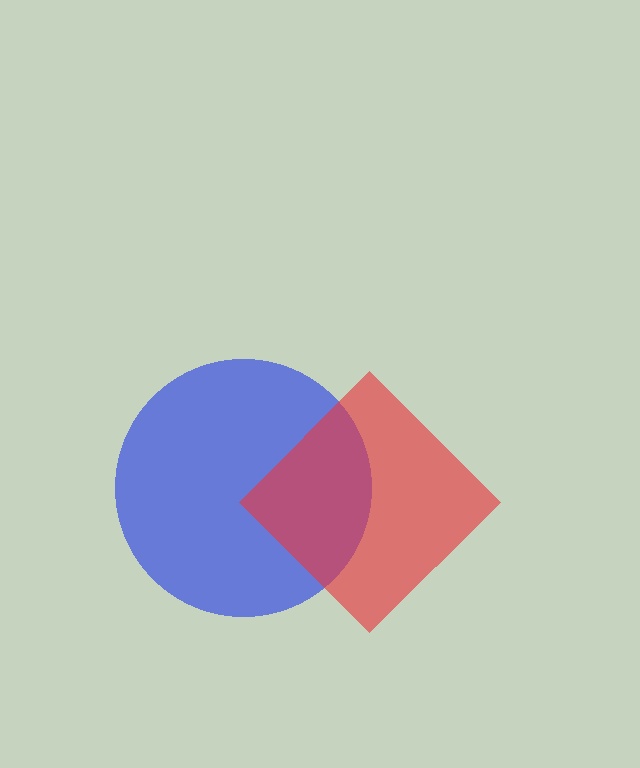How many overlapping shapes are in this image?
There are 2 overlapping shapes in the image.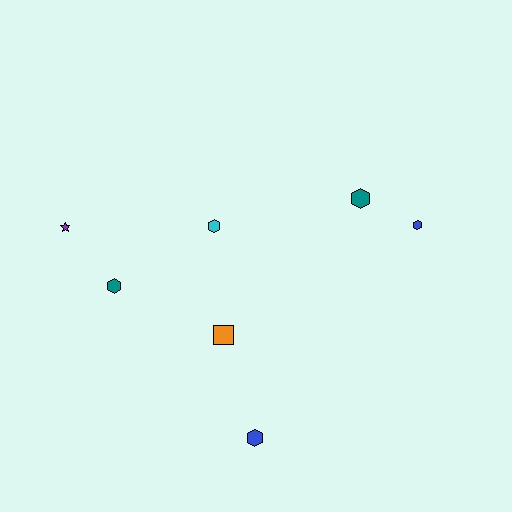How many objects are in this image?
There are 7 objects.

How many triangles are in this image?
There are no triangles.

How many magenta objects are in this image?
There are no magenta objects.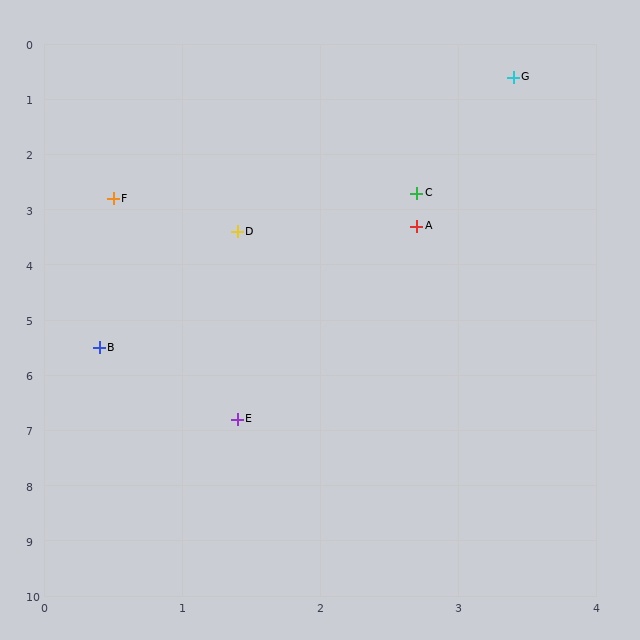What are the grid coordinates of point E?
Point E is at approximately (1.4, 6.8).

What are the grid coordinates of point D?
Point D is at approximately (1.4, 3.4).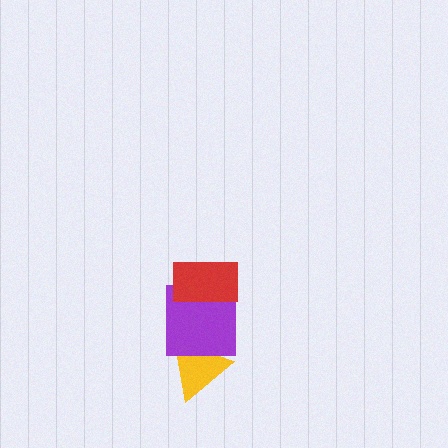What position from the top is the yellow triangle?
The yellow triangle is 3rd from the top.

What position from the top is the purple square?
The purple square is 2nd from the top.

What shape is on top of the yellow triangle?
The purple square is on top of the yellow triangle.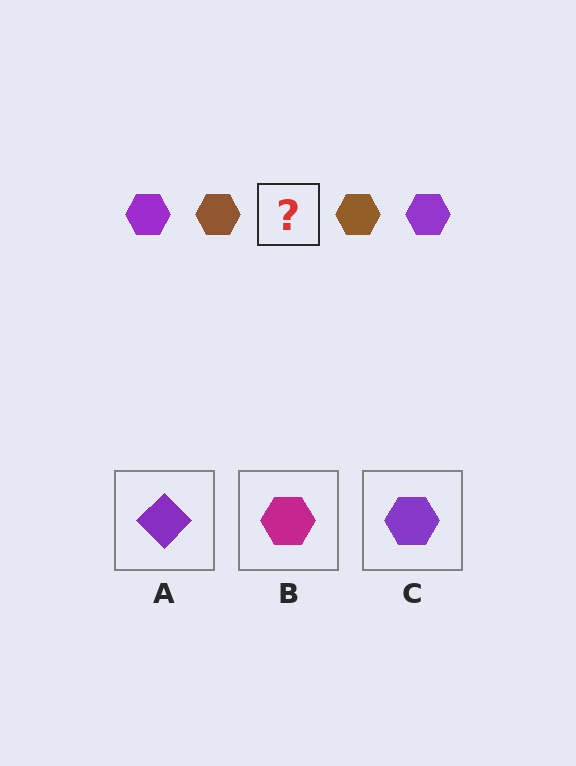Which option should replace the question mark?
Option C.